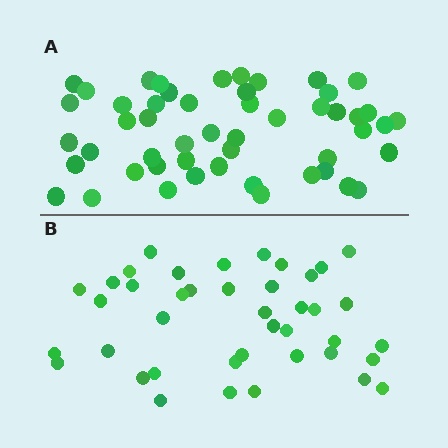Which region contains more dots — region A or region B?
Region A (the top region) has more dots.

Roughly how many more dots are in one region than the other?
Region A has roughly 10 or so more dots than region B.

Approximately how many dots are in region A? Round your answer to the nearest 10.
About 50 dots. (The exact count is 51, which rounds to 50.)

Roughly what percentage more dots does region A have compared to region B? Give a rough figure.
About 25% more.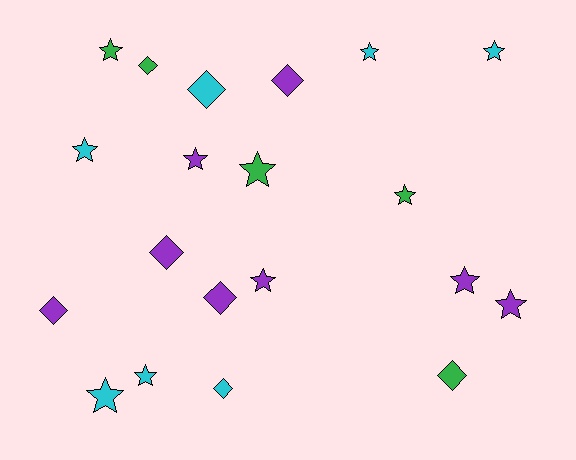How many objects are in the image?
There are 20 objects.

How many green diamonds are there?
There are 2 green diamonds.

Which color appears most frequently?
Purple, with 8 objects.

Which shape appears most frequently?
Star, with 12 objects.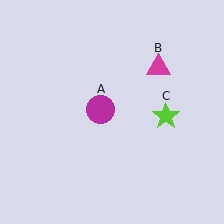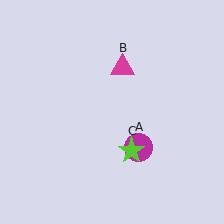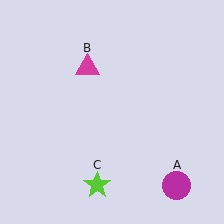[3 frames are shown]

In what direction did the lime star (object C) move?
The lime star (object C) moved down and to the left.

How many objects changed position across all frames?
3 objects changed position: magenta circle (object A), magenta triangle (object B), lime star (object C).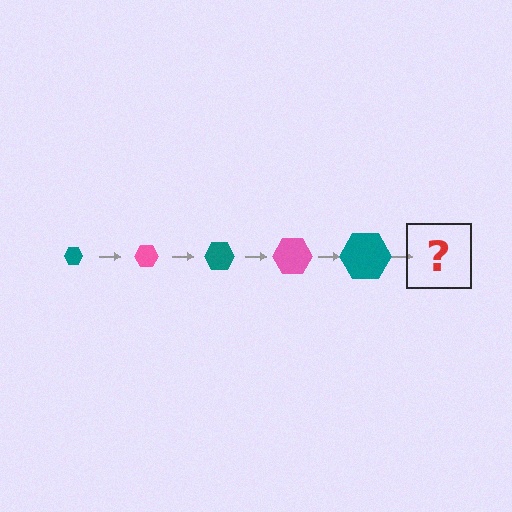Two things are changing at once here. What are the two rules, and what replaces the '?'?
The two rules are that the hexagon grows larger each step and the color cycles through teal and pink. The '?' should be a pink hexagon, larger than the previous one.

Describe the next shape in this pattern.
It should be a pink hexagon, larger than the previous one.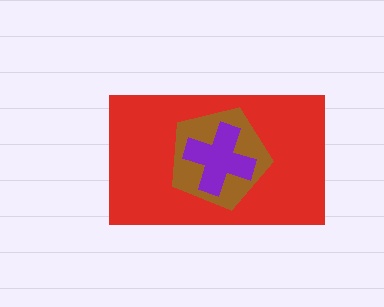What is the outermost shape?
The red rectangle.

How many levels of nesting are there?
3.